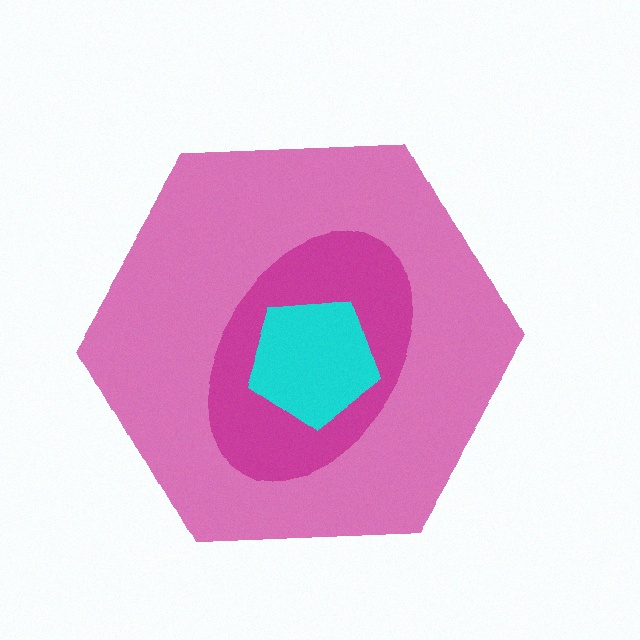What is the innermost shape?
The cyan pentagon.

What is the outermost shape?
The pink hexagon.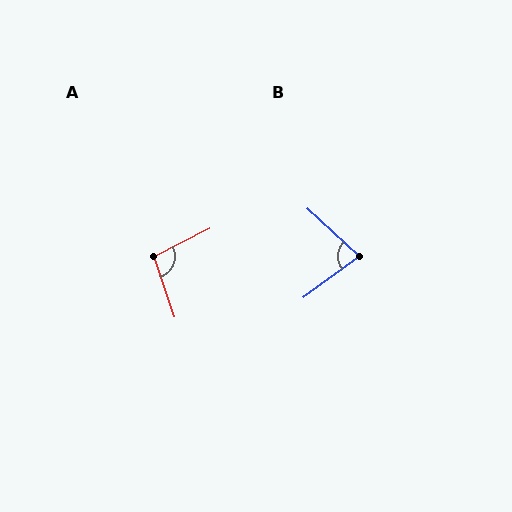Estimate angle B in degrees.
Approximately 80 degrees.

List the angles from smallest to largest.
B (80°), A (98°).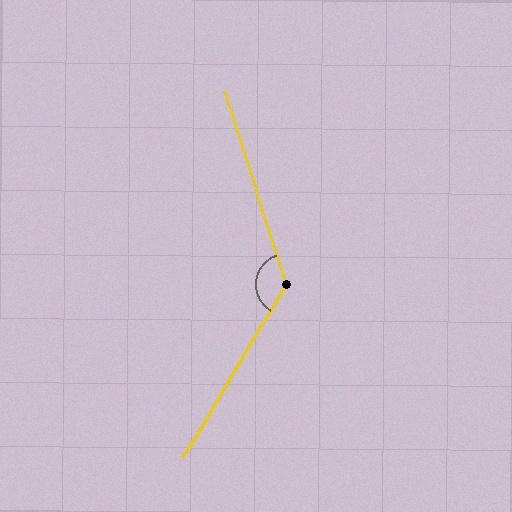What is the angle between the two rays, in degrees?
Approximately 131 degrees.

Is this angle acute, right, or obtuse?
It is obtuse.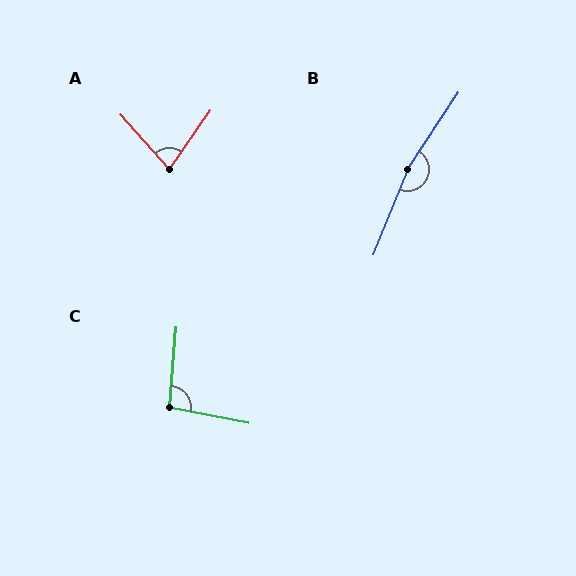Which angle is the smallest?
A, at approximately 77 degrees.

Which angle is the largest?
B, at approximately 168 degrees.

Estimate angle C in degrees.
Approximately 97 degrees.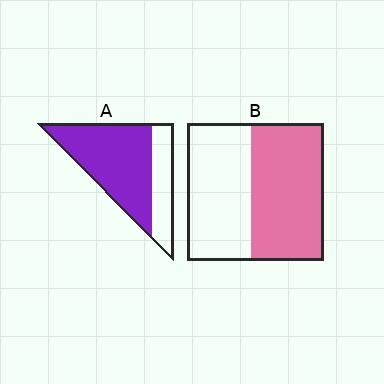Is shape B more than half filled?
Roughly half.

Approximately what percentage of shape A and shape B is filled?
A is approximately 70% and B is approximately 55%.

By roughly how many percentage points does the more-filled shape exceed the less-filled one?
By roughly 15 percentage points (A over B).